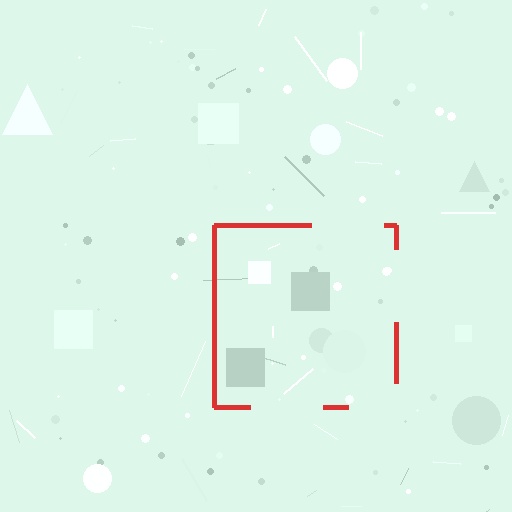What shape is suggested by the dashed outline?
The dashed outline suggests a square.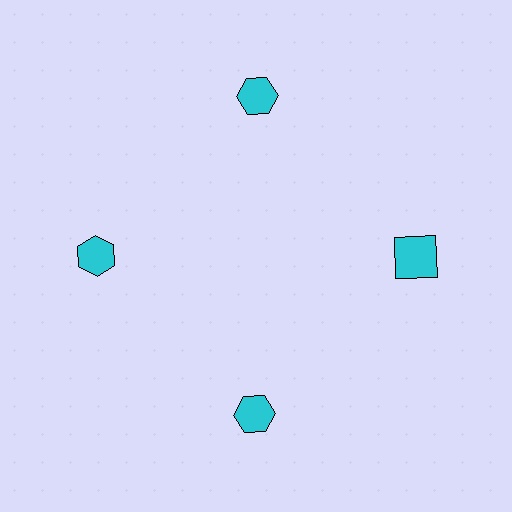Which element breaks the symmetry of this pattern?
The cyan square at roughly the 3 o'clock position breaks the symmetry. All other shapes are cyan hexagons.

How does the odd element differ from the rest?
It has a different shape: square instead of hexagon.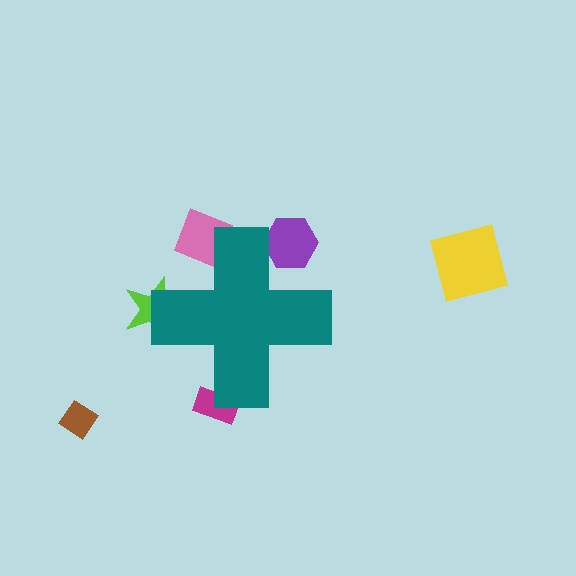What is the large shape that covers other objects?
A teal cross.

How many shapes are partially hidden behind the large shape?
4 shapes are partially hidden.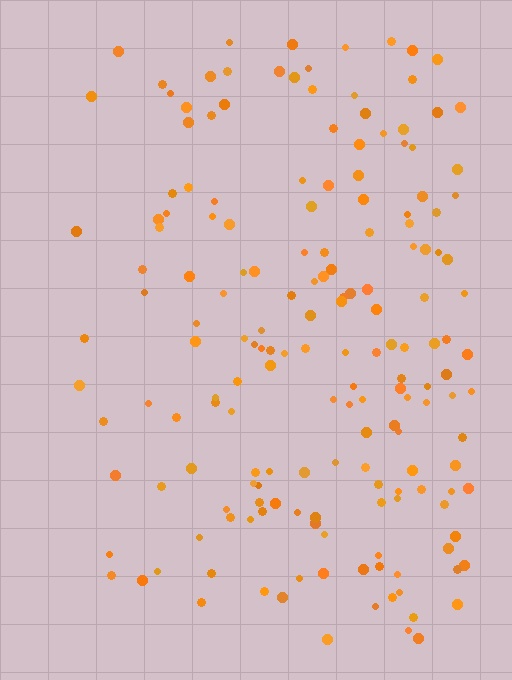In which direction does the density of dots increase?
From left to right, with the right side densest.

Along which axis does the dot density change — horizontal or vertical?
Horizontal.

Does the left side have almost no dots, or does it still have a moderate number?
Still a moderate number, just noticeably fewer than the right.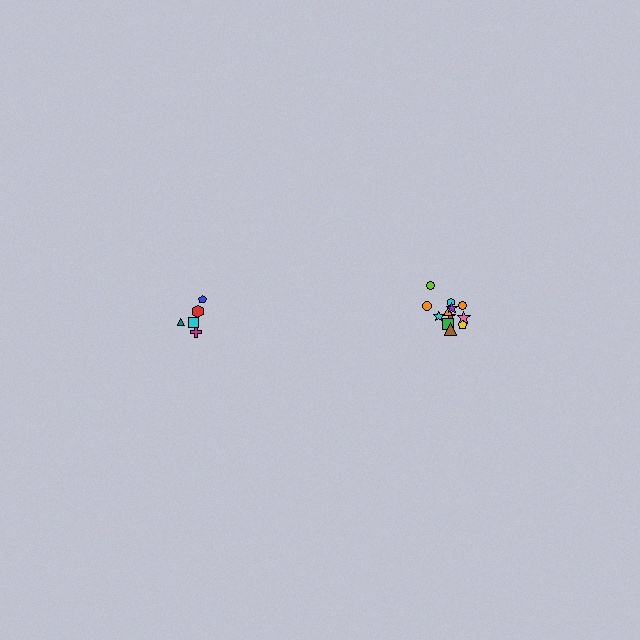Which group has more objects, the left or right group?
The right group.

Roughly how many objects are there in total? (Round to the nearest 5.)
Roughly 15 objects in total.